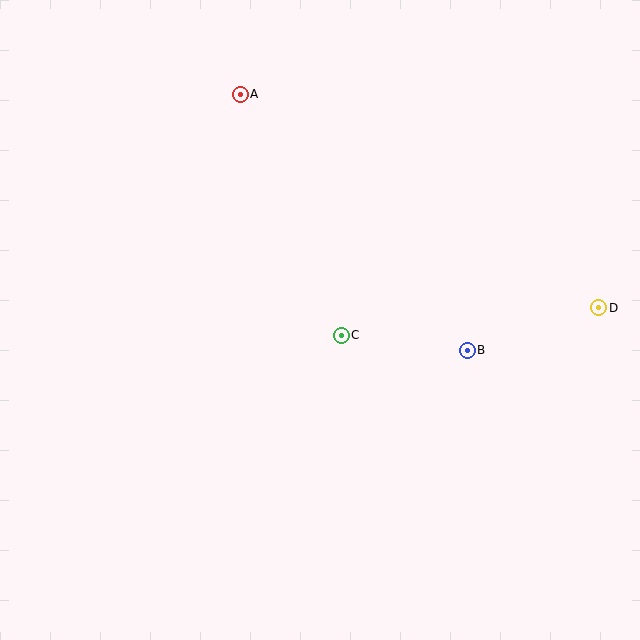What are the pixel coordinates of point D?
Point D is at (599, 308).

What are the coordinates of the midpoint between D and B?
The midpoint between D and B is at (533, 329).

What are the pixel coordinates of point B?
Point B is at (467, 350).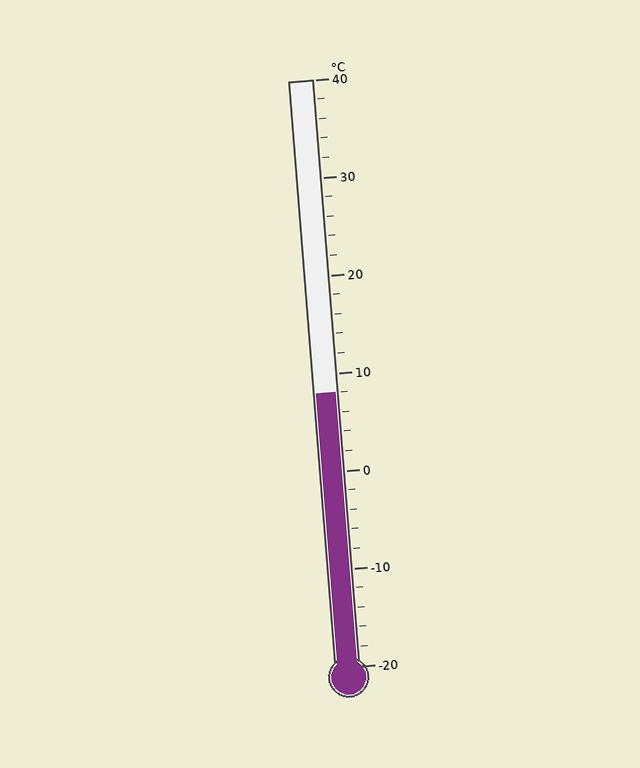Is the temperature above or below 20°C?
The temperature is below 20°C.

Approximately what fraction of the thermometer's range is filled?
The thermometer is filled to approximately 45% of its range.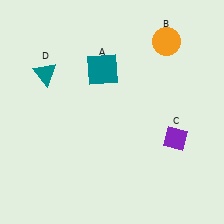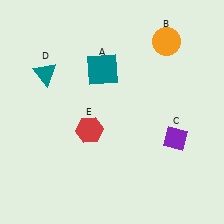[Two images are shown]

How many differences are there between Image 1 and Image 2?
There is 1 difference between the two images.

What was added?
A red hexagon (E) was added in Image 2.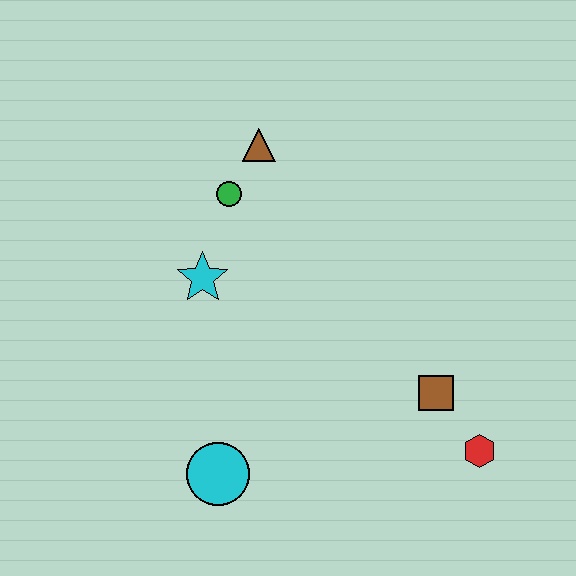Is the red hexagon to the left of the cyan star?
No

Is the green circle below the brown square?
No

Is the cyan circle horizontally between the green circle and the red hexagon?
No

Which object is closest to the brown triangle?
The green circle is closest to the brown triangle.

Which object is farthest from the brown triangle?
The red hexagon is farthest from the brown triangle.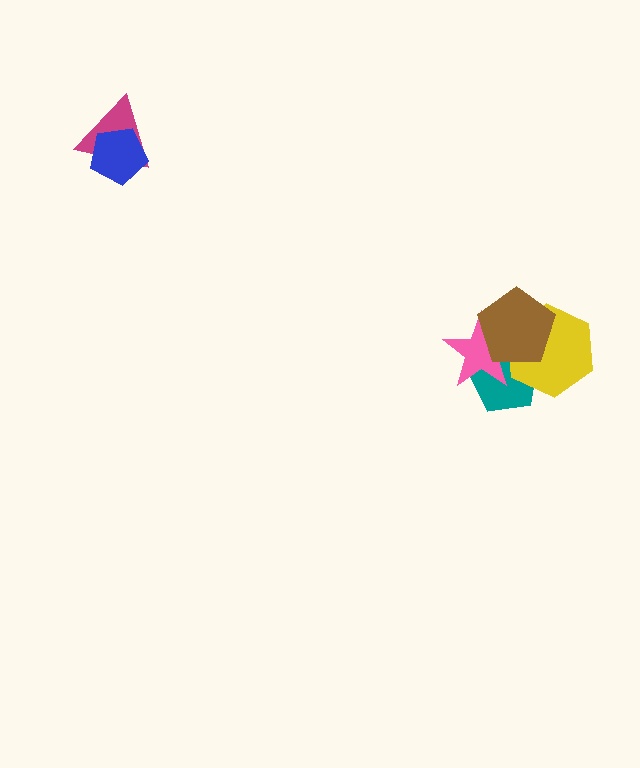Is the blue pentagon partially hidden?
No, no other shape covers it.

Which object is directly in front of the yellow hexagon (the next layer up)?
The pink star is directly in front of the yellow hexagon.